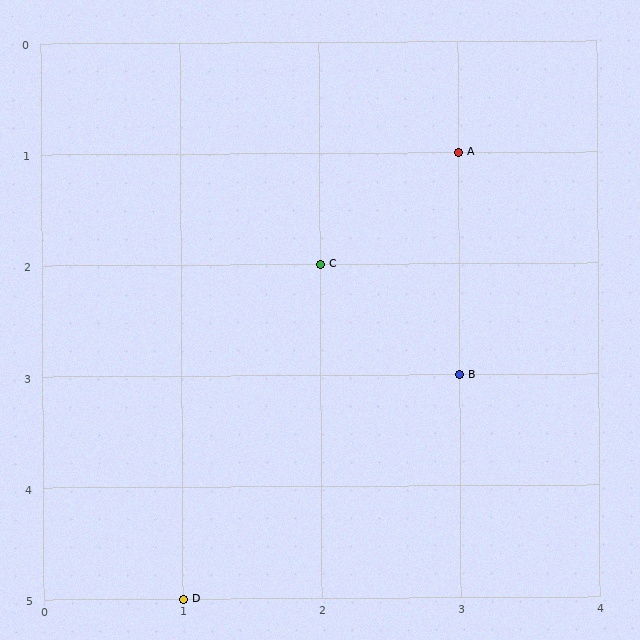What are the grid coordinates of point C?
Point C is at grid coordinates (2, 2).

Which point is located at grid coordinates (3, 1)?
Point A is at (3, 1).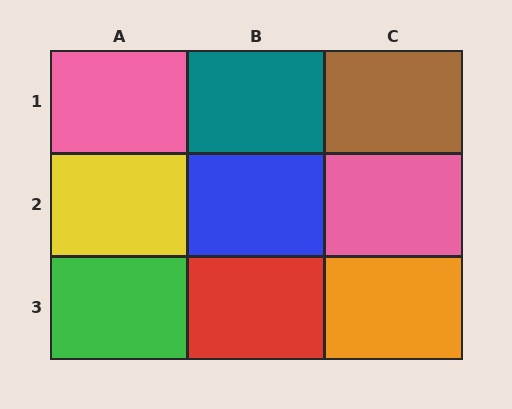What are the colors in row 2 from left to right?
Yellow, blue, pink.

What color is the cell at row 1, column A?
Pink.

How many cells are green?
1 cell is green.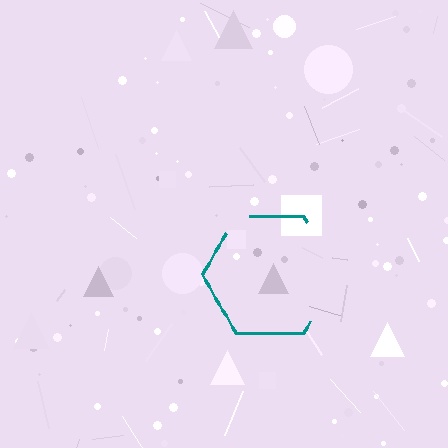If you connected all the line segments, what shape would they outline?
They would outline a hexagon.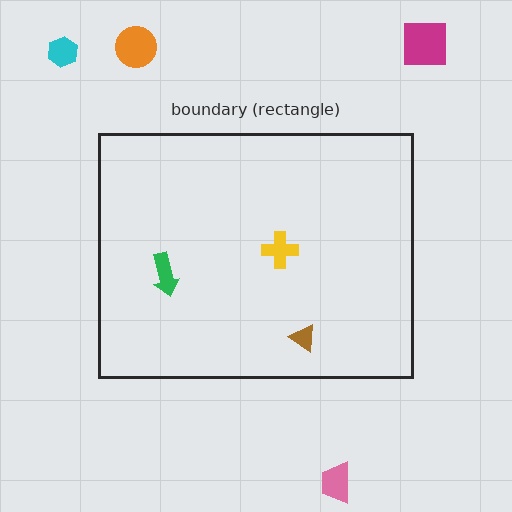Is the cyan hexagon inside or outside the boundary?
Outside.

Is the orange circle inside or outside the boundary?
Outside.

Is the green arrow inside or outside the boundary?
Inside.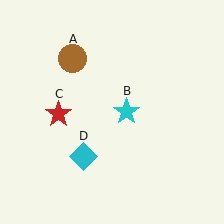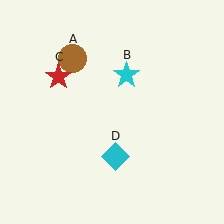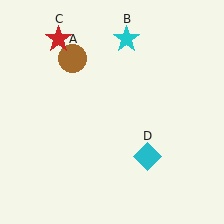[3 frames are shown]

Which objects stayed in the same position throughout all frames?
Brown circle (object A) remained stationary.